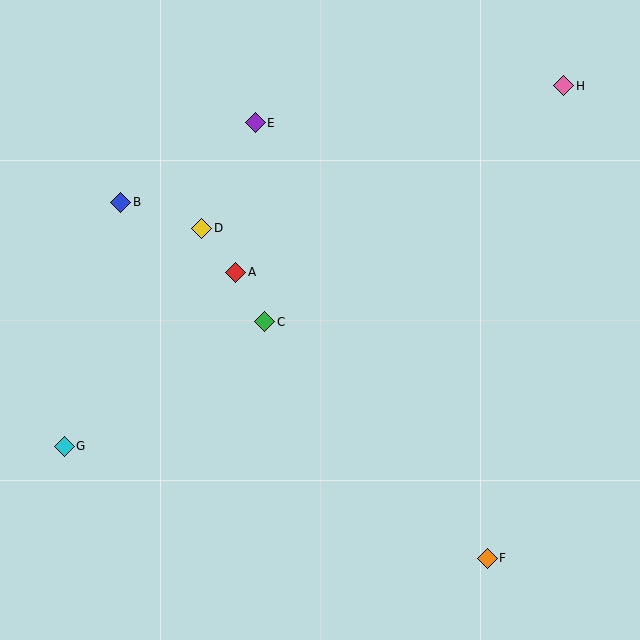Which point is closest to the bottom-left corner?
Point G is closest to the bottom-left corner.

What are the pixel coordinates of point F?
Point F is at (487, 559).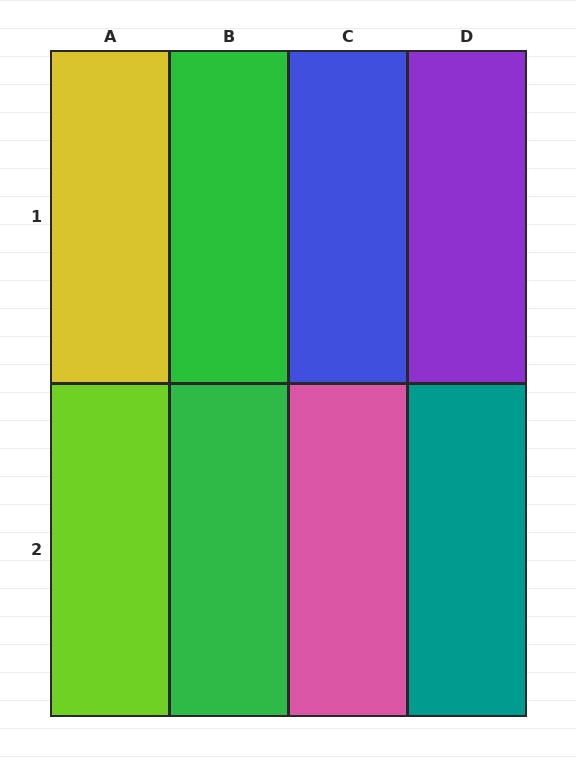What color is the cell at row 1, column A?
Yellow.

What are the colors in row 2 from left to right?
Lime, green, pink, teal.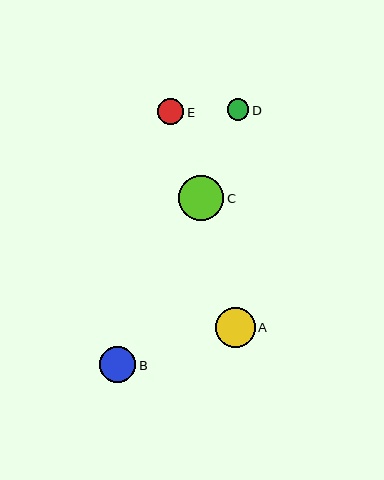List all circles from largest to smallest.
From largest to smallest: C, A, B, E, D.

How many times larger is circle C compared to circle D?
Circle C is approximately 2.1 times the size of circle D.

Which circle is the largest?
Circle C is the largest with a size of approximately 45 pixels.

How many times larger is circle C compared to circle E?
Circle C is approximately 1.7 times the size of circle E.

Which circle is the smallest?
Circle D is the smallest with a size of approximately 22 pixels.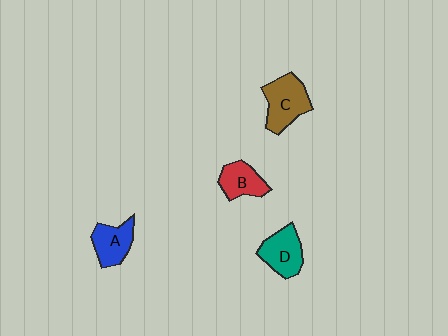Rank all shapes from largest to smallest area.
From largest to smallest: C (brown), D (teal), A (blue), B (red).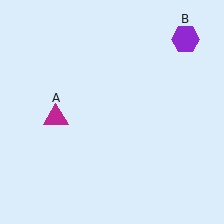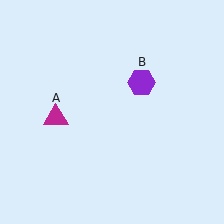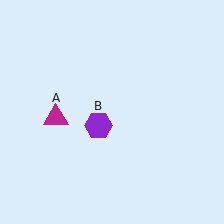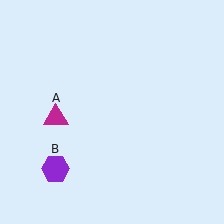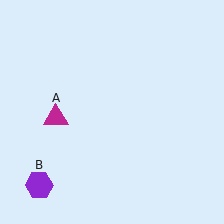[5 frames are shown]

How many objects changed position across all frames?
1 object changed position: purple hexagon (object B).